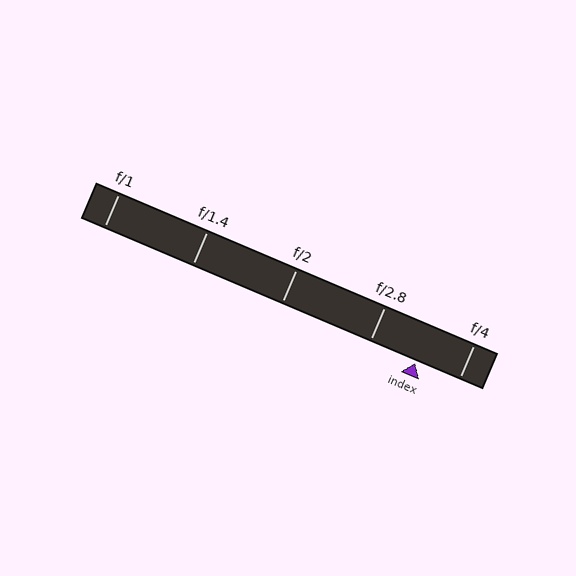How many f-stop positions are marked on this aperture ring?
There are 5 f-stop positions marked.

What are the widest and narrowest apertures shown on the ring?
The widest aperture shown is f/1 and the narrowest is f/4.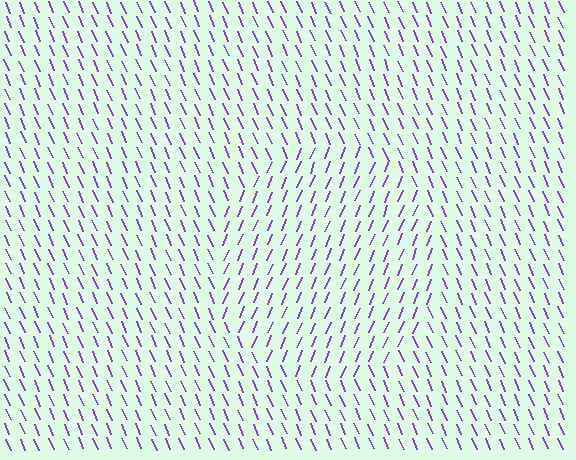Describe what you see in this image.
The image is filled with small purple line segments. A circle region in the image has lines oriented differently from the surrounding lines, creating a visible texture boundary.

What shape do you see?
I see a circle.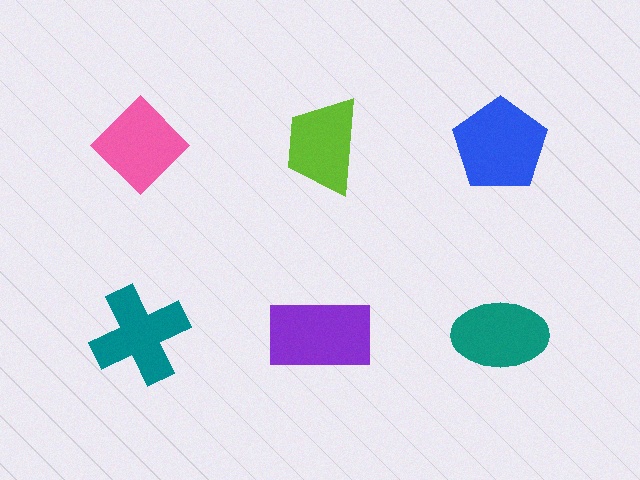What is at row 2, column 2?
A purple rectangle.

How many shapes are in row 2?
3 shapes.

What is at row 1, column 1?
A pink diamond.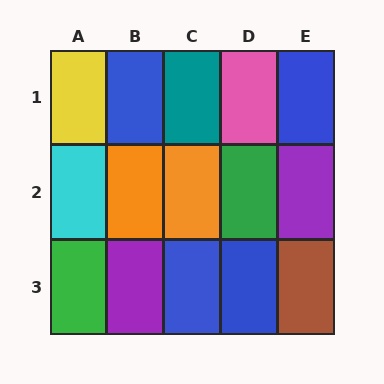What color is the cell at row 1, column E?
Blue.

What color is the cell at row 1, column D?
Pink.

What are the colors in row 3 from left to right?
Green, purple, blue, blue, brown.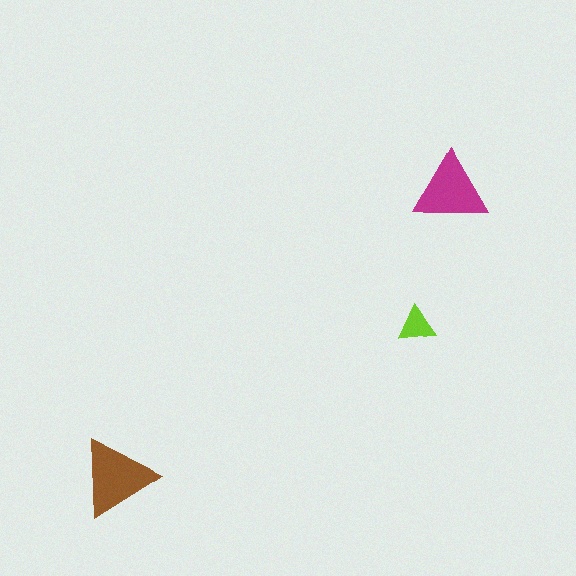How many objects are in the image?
There are 3 objects in the image.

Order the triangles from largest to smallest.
the brown one, the magenta one, the lime one.